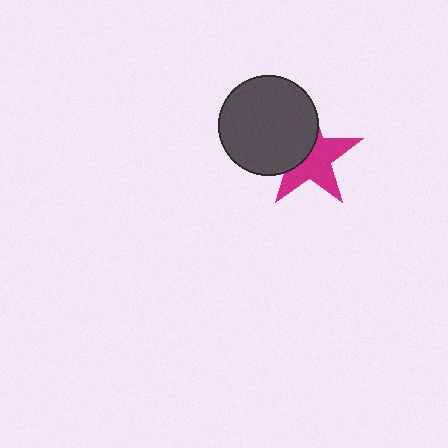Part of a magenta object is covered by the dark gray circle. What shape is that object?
It is a star.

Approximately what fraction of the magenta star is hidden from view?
Roughly 42% of the magenta star is hidden behind the dark gray circle.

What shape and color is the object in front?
The object in front is a dark gray circle.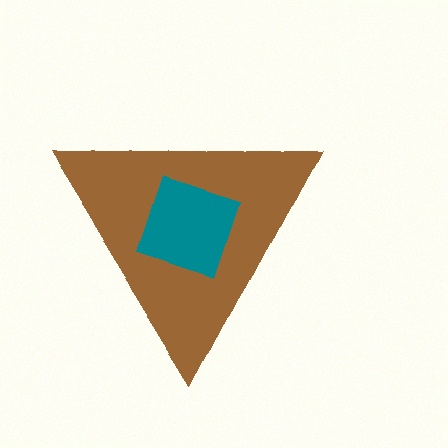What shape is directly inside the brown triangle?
The teal square.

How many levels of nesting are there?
2.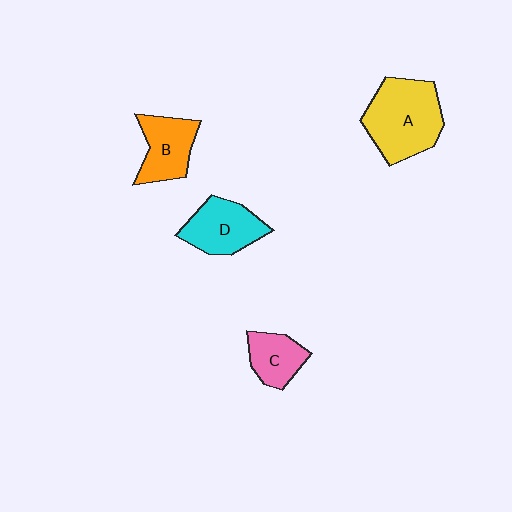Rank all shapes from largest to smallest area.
From largest to smallest: A (yellow), D (cyan), B (orange), C (pink).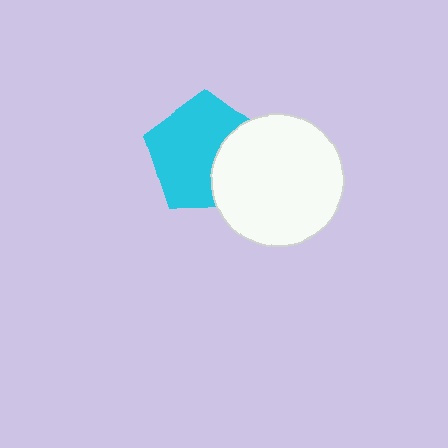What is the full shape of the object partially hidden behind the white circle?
The partially hidden object is a cyan pentagon.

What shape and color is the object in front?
The object in front is a white circle.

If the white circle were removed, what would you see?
You would see the complete cyan pentagon.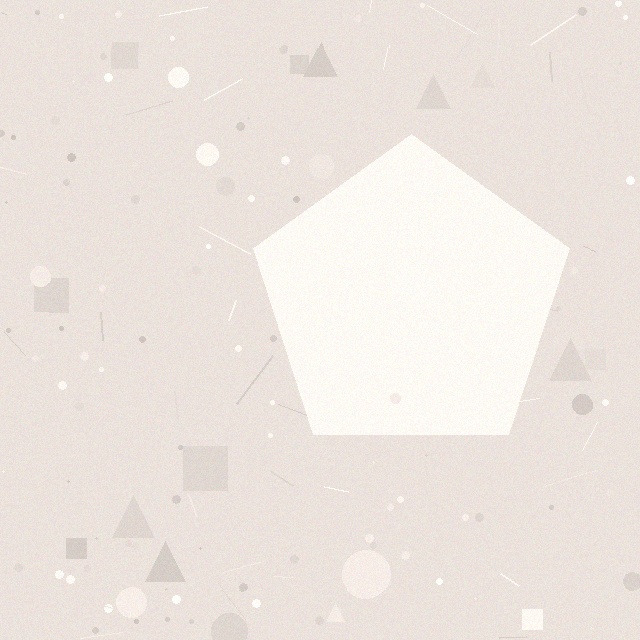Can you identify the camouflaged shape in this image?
The camouflaged shape is a pentagon.